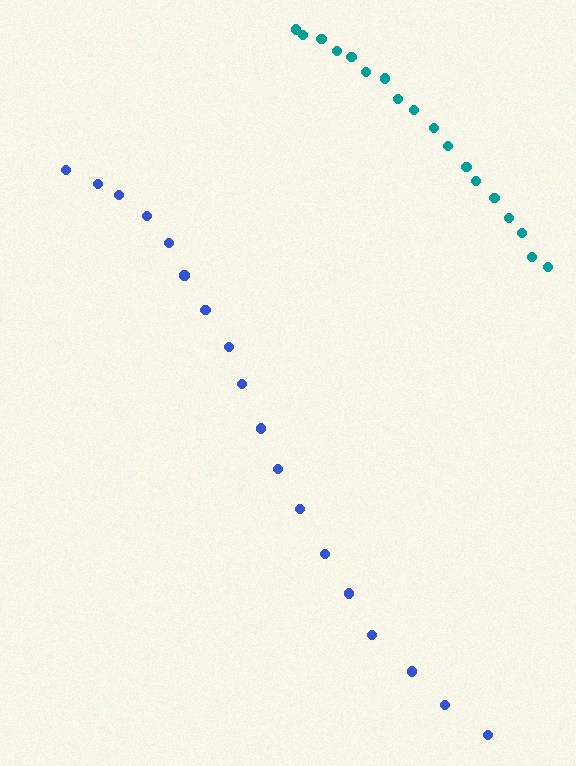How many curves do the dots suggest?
There are 2 distinct paths.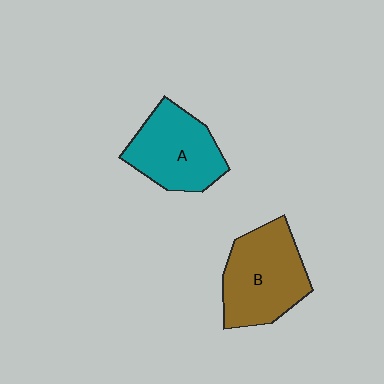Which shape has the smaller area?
Shape A (teal).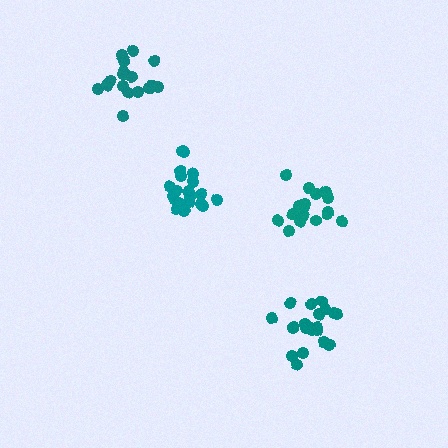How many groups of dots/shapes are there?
There are 4 groups.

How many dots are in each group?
Group 1: 21 dots, Group 2: 20 dots, Group 3: 21 dots, Group 4: 18 dots (80 total).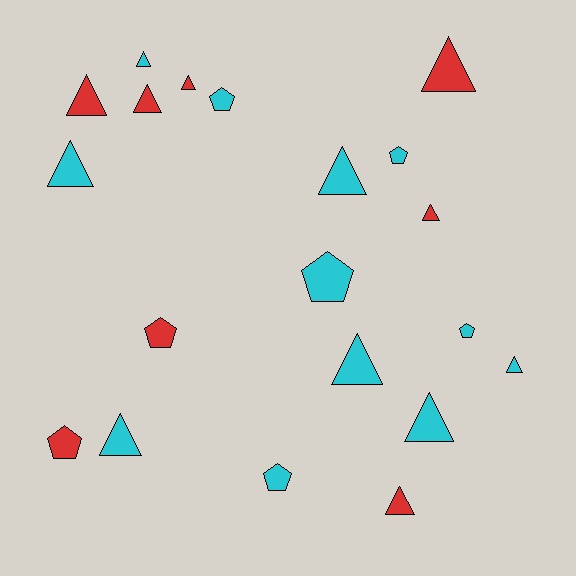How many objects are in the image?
There are 20 objects.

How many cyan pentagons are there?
There are 5 cyan pentagons.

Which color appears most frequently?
Cyan, with 12 objects.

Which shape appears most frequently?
Triangle, with 13 objects.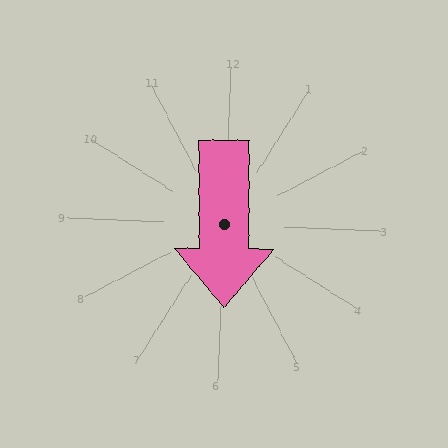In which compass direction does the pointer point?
South.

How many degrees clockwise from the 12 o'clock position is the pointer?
Approximately 178 degrees.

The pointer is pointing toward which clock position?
Roughly 6 o'clock.